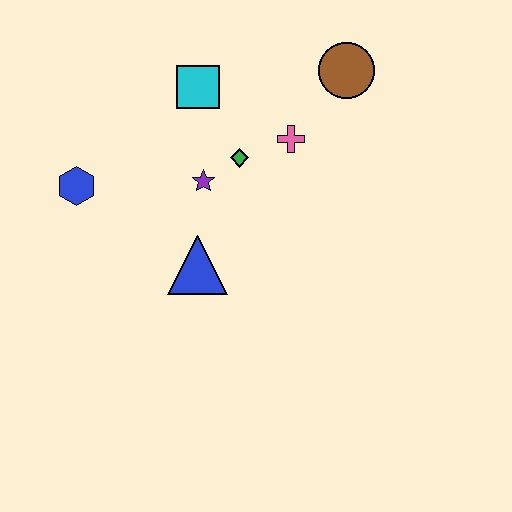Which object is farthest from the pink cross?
The blue hexagon is farthest from the pink cross.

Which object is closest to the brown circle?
The pink cross is closest to the brown circle.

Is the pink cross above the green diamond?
Yes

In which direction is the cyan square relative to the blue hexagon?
The cyan square is to the right of the blue hexagon.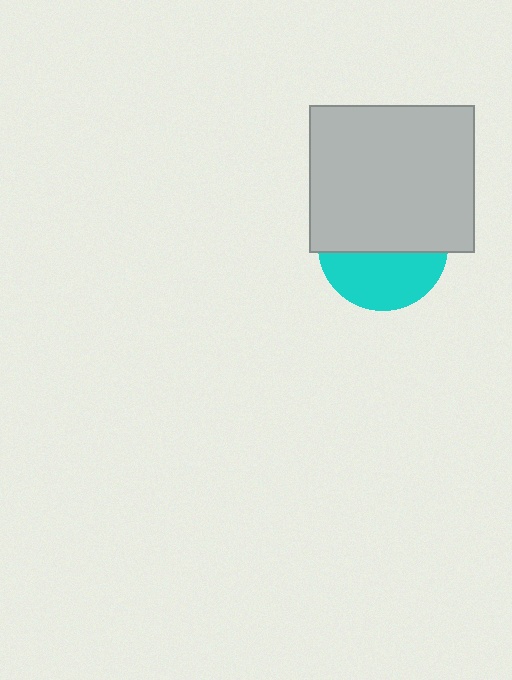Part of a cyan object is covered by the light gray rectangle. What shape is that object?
It is a circle.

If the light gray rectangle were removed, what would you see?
You would see the complete cyan circle.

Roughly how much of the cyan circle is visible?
A small part of it is visible (roughly 43%).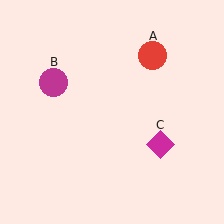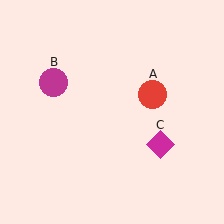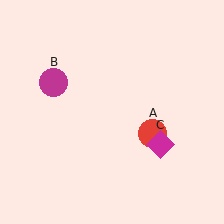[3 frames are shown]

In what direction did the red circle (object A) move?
The red circle (object A) moved down.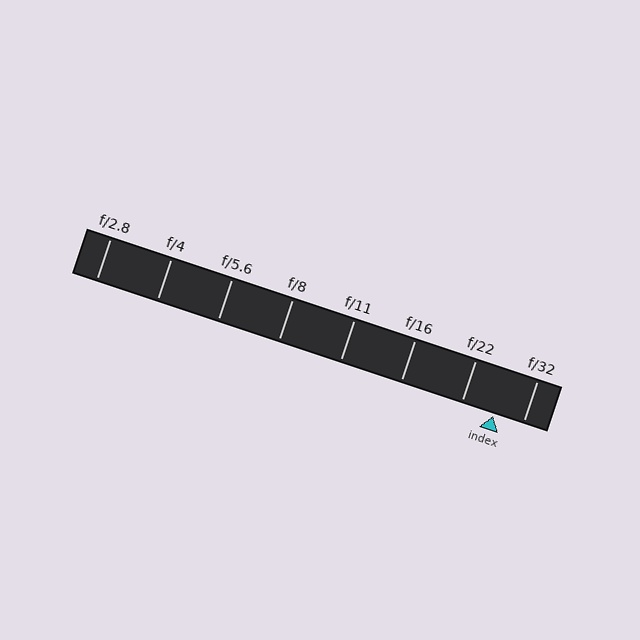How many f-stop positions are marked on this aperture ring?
There are 8 f-stop positions marked.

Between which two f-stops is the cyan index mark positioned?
The index mark is between f/22 and f/32.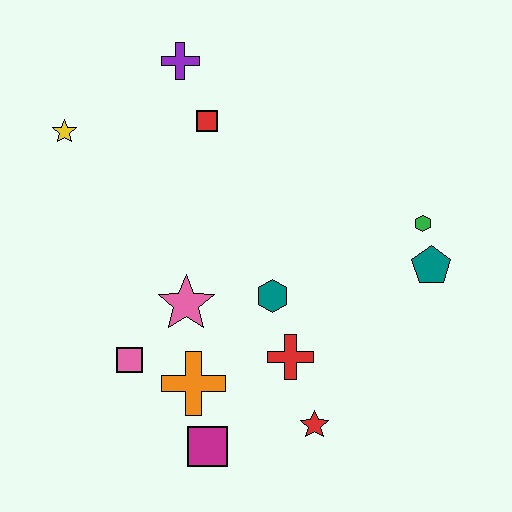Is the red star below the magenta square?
No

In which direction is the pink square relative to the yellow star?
The pink square is below the yellow star.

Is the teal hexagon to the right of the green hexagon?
No